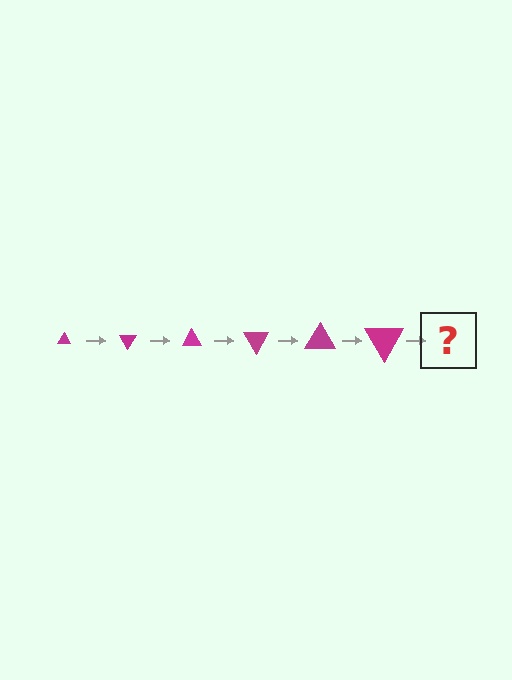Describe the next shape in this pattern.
It should be a triangle, larger than the previous one and rotated 360 degrees from the start.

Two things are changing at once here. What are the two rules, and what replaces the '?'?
The two rules are that the triangle grows larger each step and it rotates 60 degrees each step. The '?' should be a triangle, larger than the previous one and rotated 360 degrees from the start.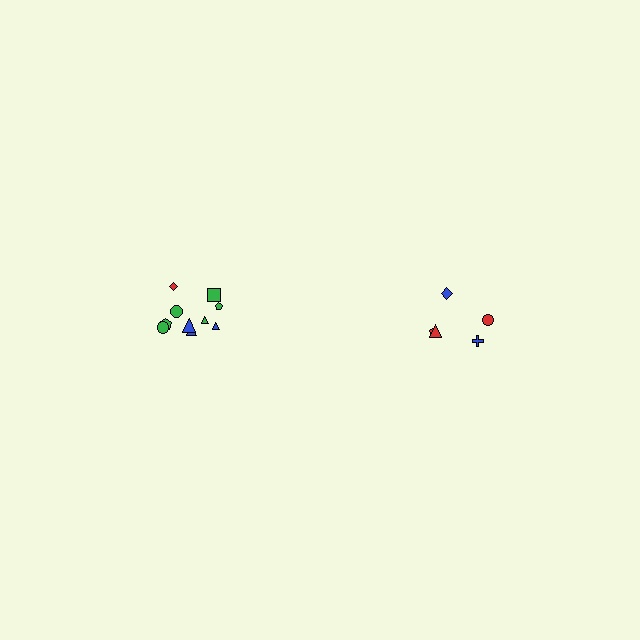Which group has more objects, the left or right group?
The left group.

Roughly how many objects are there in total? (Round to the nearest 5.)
Roughly 15 objects in total.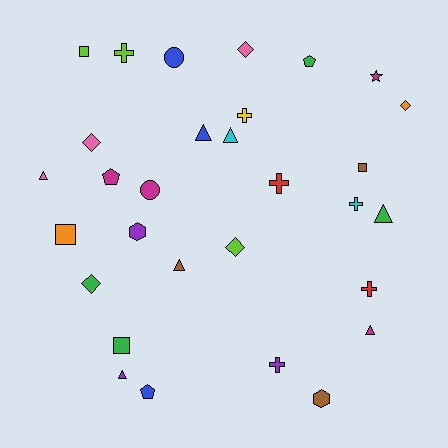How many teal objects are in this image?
There are no teal objects.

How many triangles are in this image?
There are 7 triangles.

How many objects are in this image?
There are 30 objects.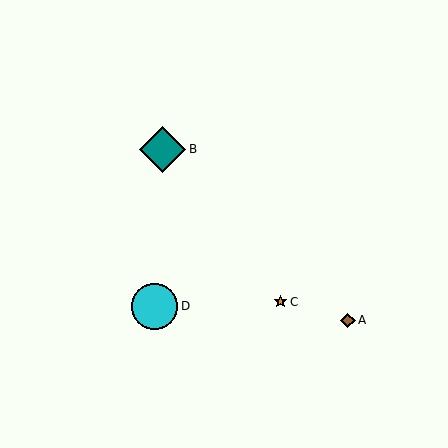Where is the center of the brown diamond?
The center of the brown diamond is at (348, 320).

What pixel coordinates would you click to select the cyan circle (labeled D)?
Click at (155, 306) to select the cyan circle D.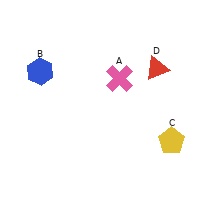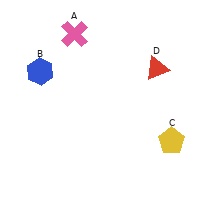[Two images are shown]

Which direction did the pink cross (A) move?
The pink cross (A) moved left.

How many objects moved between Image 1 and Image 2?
1 object moved between the two images.